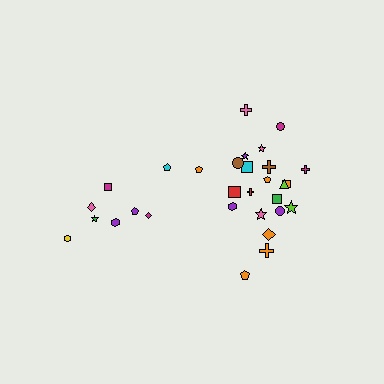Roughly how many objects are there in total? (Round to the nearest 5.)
Roughly 30 objects in total.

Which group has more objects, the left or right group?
The right group.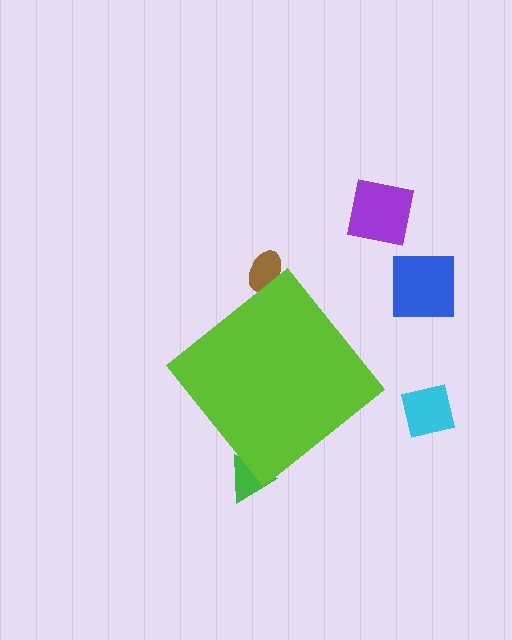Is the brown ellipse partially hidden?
Yes, the brown ellipse is partially hidden behind the lime diamond.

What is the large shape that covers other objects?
A lime diamond.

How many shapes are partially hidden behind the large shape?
2 shapes are partially hidden.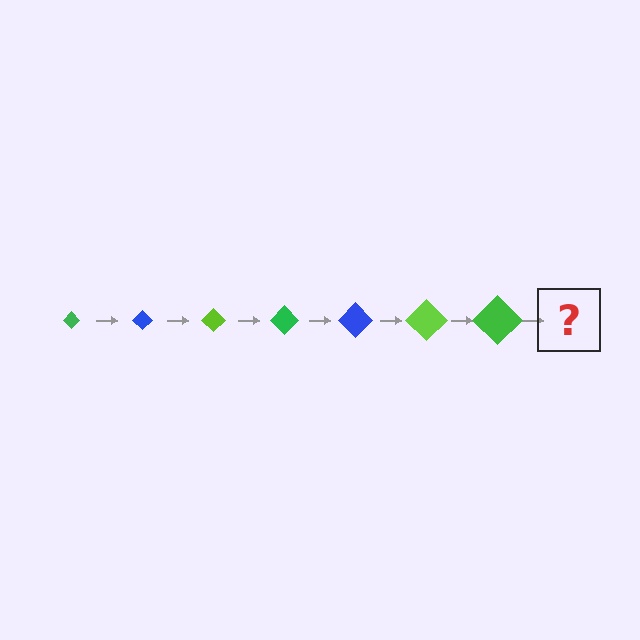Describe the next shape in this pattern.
It should be a blue diamond, larger than the previous one.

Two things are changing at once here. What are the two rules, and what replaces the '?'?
The two rules are that the diamond grows larger each step and the color cycles through green, blue, and lime. The '?' should be a blue diamond, larger than the previous one.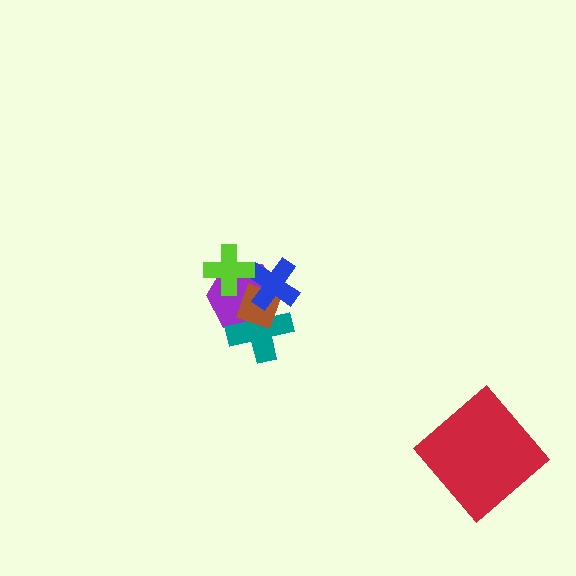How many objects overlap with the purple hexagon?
4 objects overlap with the purple hexagon.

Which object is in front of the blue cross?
The lime cross is in front of the blue cross.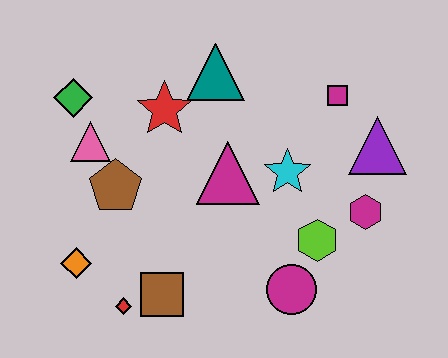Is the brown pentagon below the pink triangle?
Yes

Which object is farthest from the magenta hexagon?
The green diamond is farthest from the magenta hexagon.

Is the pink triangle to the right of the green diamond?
Yes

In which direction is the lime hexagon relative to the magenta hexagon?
The lime hexagon is to the left of the magenta hexagon.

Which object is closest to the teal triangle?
The red star is closest to the teal triangle.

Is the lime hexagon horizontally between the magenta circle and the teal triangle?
No